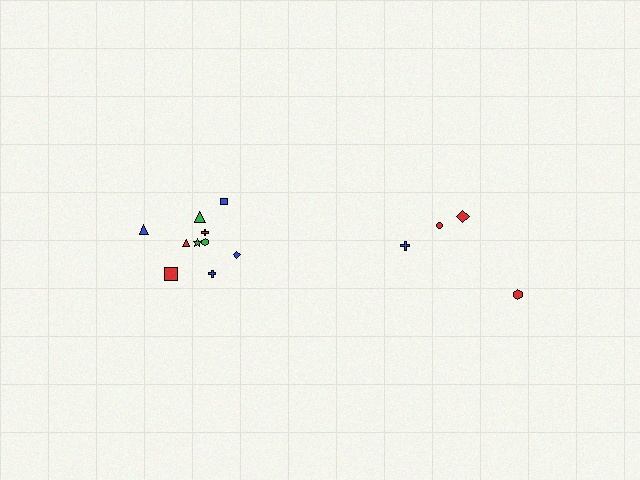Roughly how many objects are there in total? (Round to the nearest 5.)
Roughly 15 objects in total.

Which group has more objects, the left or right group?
The left group.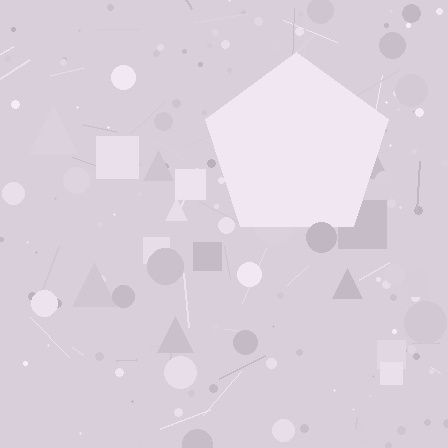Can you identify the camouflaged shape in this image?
The camouflaged shape is a pentagon.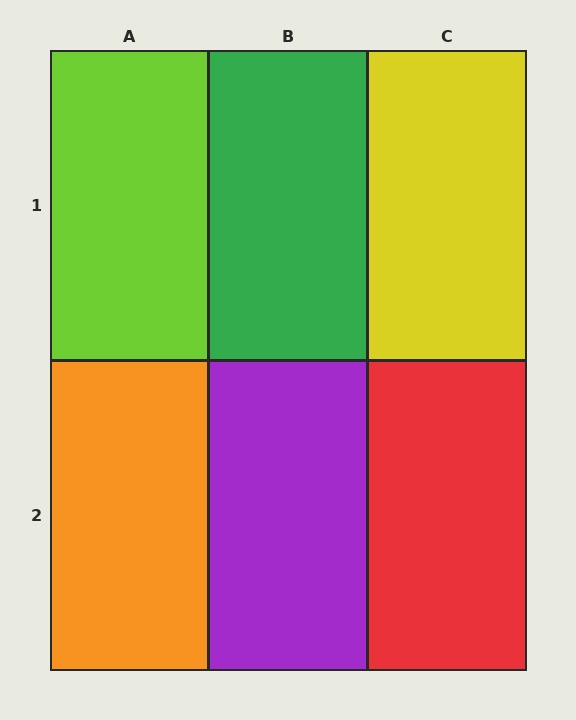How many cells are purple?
1 cell is purple.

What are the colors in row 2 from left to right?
Orange, purple, red.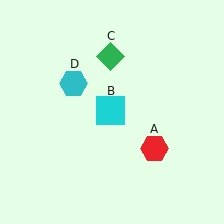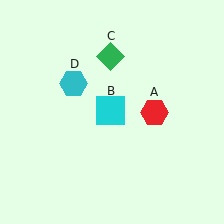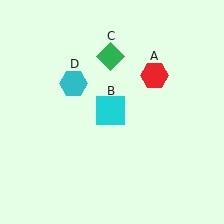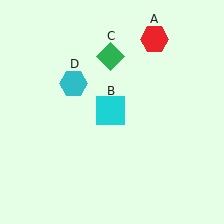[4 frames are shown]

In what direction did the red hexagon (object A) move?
The red hexagon (object A) moved up.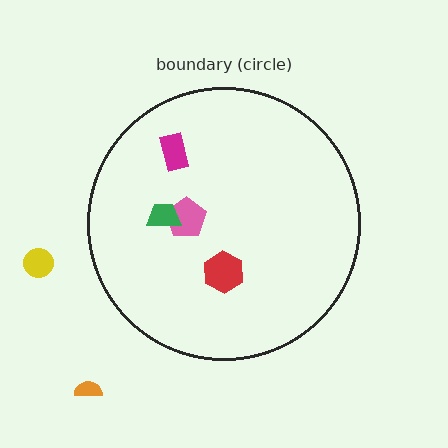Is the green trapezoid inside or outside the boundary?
Inside.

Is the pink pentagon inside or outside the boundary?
Inside.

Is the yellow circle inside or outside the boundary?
Outside.